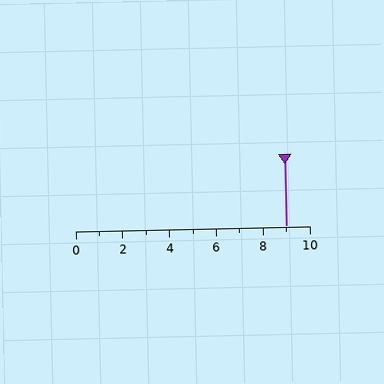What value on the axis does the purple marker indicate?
The marker indicates approximately 9.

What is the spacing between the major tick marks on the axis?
The major ticks are spaced 2 apart.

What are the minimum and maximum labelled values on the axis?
The axis runs from 0 to 10.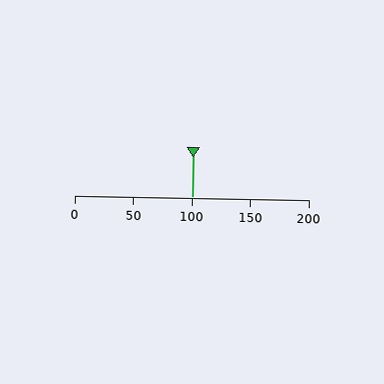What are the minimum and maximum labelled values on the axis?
The axis runs from 0 to 200.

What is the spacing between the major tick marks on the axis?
The major ticks are spaced 50 apart.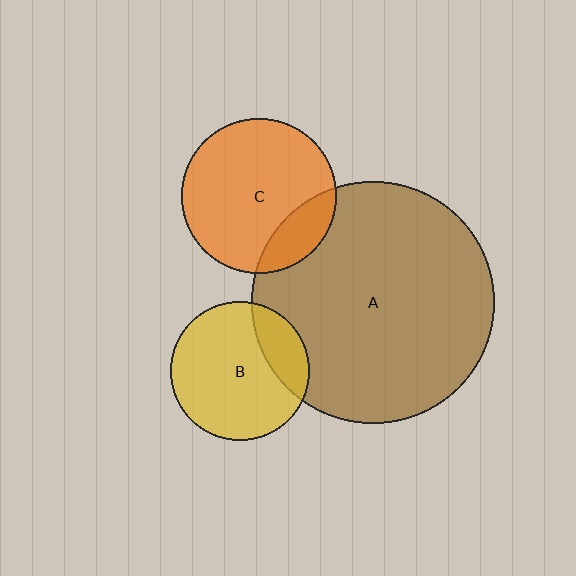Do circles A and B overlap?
Yes.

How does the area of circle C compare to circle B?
Approximately 1.2 times.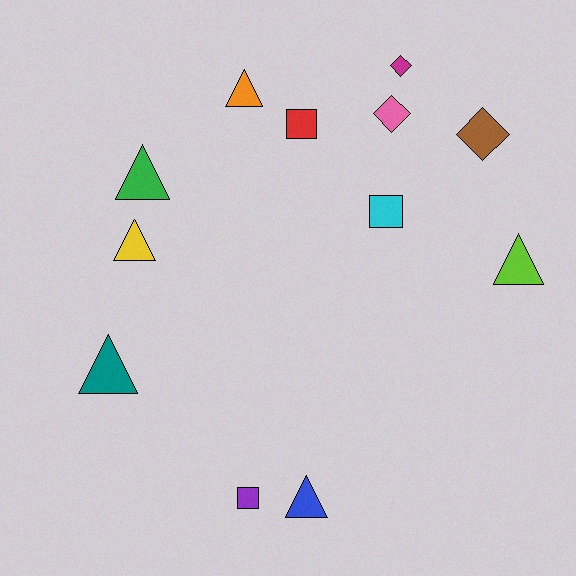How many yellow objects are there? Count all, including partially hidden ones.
There is 1 yellow object.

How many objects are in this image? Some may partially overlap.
There are 12 objects.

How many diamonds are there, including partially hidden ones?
There are 3 diamonds.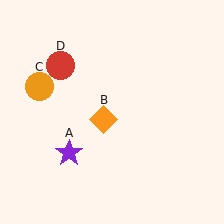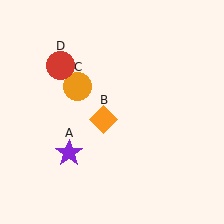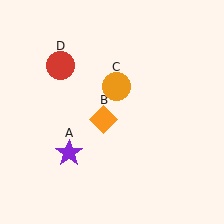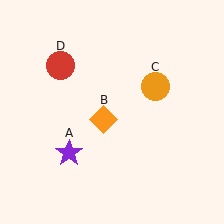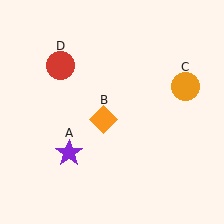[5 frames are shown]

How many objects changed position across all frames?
1 object changed position: orange circle (object C).